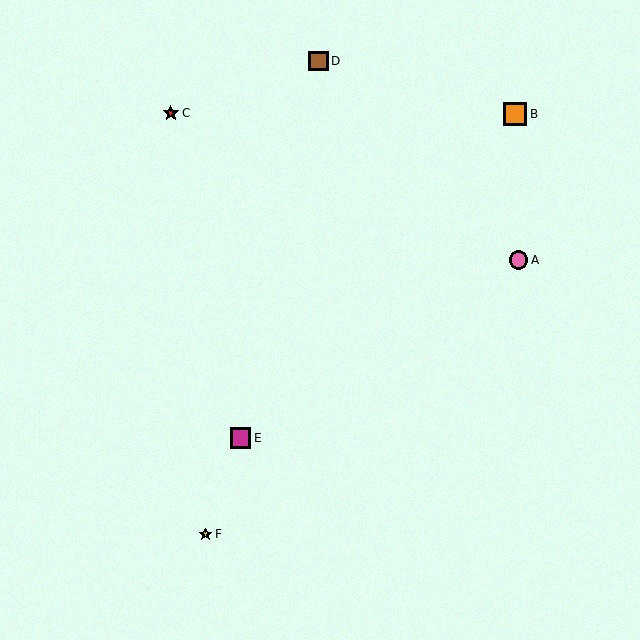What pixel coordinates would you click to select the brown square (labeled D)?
Click at (318, 61) to select the brown square D.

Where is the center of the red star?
The center of the red star is at (171, 113).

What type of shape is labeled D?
Shape D is a brown square.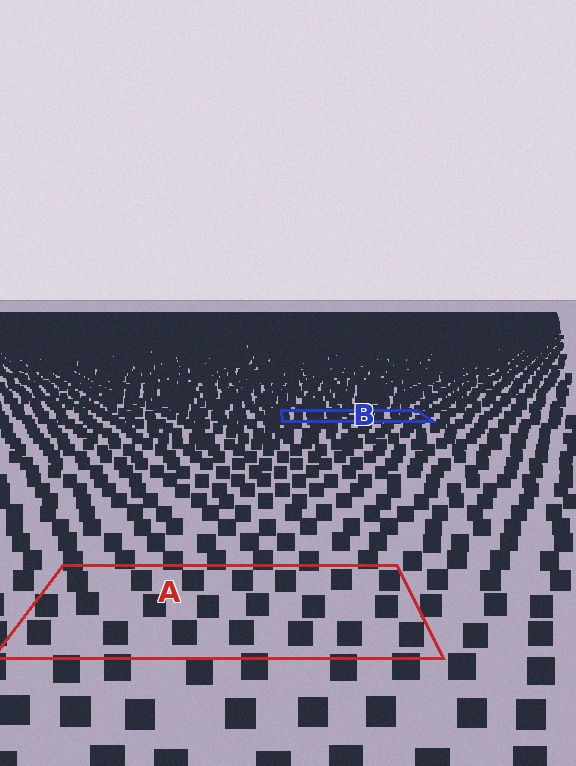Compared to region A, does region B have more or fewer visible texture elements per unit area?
Region B has more texture elements per unit area — they are packed more densely because it is farther away.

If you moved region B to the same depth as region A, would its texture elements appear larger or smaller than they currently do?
They would appear larger. At a closer depth, the same texture elements are projected at a bigger on-screen size.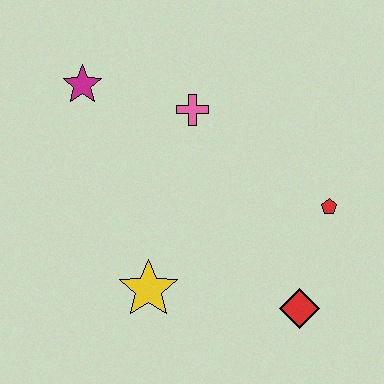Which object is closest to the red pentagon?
The red diamond is closest to the red pentagon.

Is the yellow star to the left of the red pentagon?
Yes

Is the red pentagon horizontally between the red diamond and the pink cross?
No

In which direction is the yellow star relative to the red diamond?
The yellow star is to the left of the red diamond.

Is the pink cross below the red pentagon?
No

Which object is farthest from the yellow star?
The magenta star is farthest from the yellow star.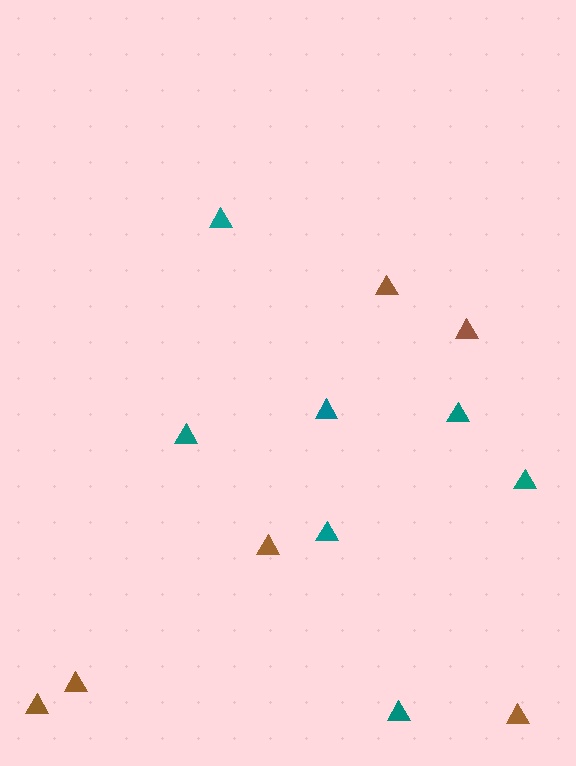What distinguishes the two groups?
There are 2 groups: one group of brown triangles (6) and one group of teal triangles (7).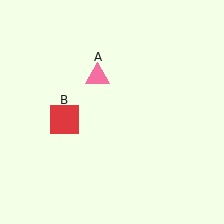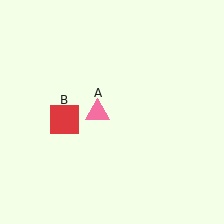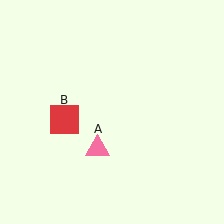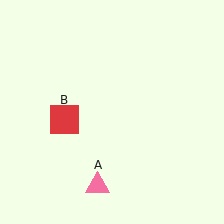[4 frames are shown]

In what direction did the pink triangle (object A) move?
The pink triangle (object A) moved down.